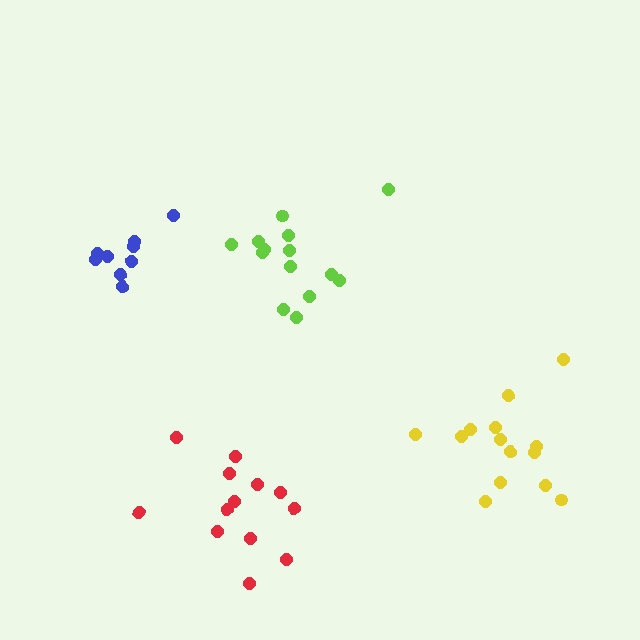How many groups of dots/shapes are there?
There are 4 groups.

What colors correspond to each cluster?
The clusters are colored: yellow, lime, red, blue.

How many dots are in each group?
Group 1: 14 dots, Group 2: 14 dots, Group 3: 13 dots, Group 4: 9 dots (50 total).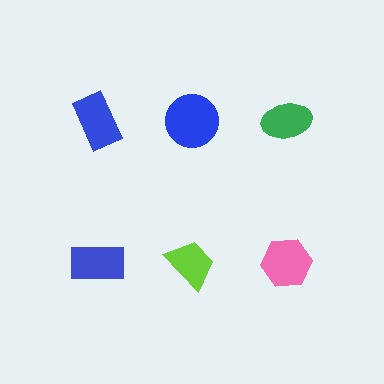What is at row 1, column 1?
A blue rectangle.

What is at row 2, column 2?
A lime trapezoid.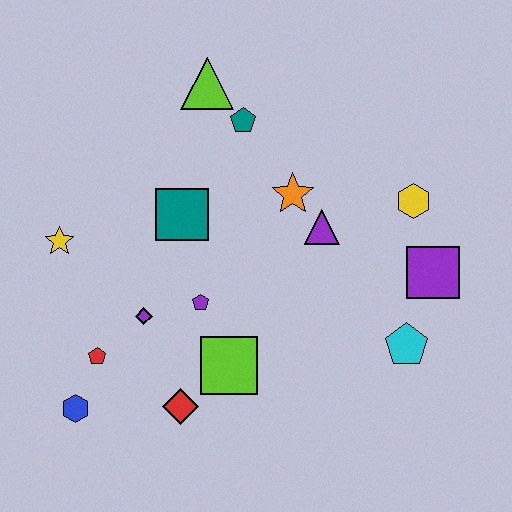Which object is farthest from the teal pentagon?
The blue hexagon is farthest from the teal pentagon.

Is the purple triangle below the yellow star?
No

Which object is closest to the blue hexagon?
The red pentagon is closest to the blue hexagon.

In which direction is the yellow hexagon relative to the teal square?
The yellow hexagon is to the right of the teal square.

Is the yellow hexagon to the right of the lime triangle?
Yes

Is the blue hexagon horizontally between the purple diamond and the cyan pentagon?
No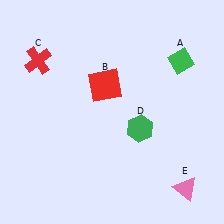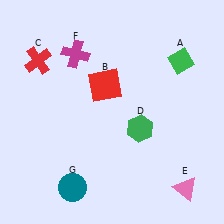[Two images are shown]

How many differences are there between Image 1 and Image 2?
There are 2 differences between the two images.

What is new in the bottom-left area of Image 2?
A teal circle (G) was added in the bottom-left area of Image 2.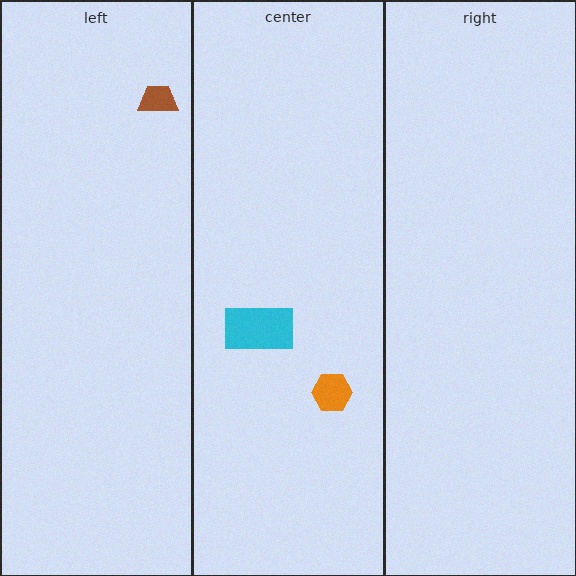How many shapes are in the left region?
1.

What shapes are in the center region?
The cyan rectangle, the orange hexagon.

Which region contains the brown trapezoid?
The left region.